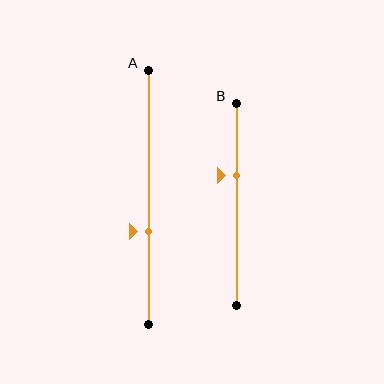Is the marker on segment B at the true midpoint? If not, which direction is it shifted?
No, the marker on segment B is shifted upward by about 14% of the segment length.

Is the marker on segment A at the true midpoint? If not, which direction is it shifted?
No, the marker on segment A is shifted downward by about 13% of the segment length.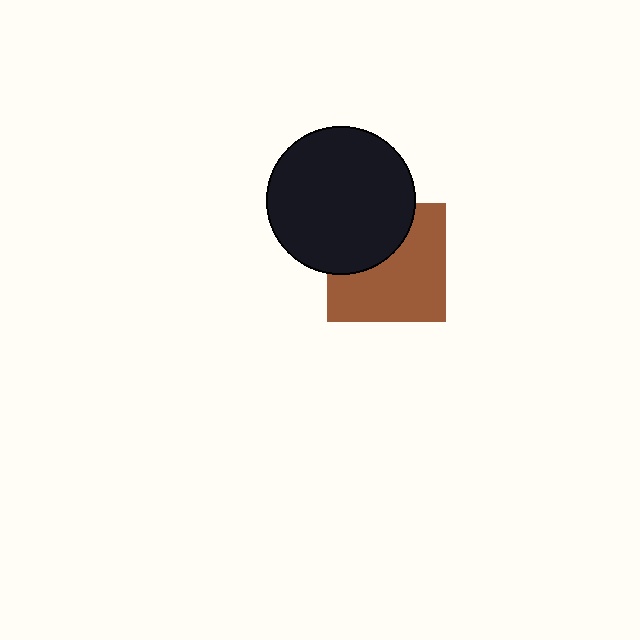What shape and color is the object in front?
The object in front is a black circle.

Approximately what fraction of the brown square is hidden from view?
Roughly 37% of the brown square is hidden behind the black circle.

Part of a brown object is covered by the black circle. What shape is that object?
It is a square.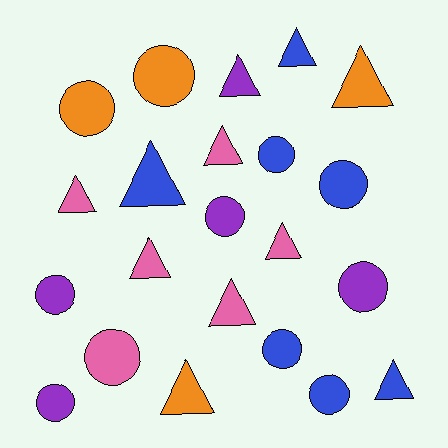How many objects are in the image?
There are 22 objects.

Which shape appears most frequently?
Triangle, with 11 objects.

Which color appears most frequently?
Blue, with 7 objects.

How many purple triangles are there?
There is 1 purple triangle.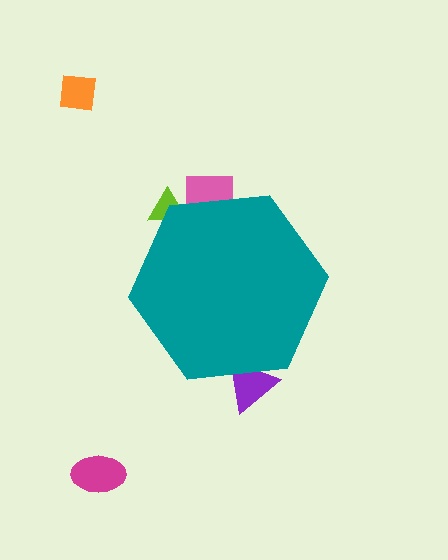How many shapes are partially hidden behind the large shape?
3 shapes are partially hidden.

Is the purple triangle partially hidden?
Yes, the purple triangle is partially hidden behind the teal hexagon.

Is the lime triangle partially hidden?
Yes, the lime triangle is partially hidden behind the teal hexagon.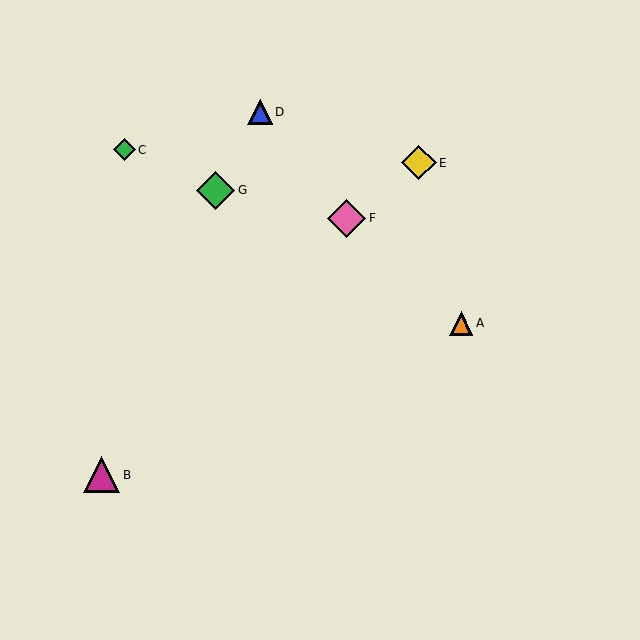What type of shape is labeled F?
Shape F is a pink diamond.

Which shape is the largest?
The pink diamond (labeled F) is the largest.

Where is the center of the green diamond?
The center of the green diamond is at (216, 190).